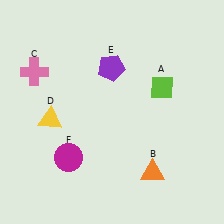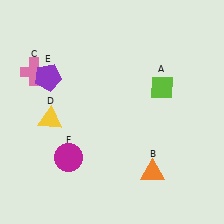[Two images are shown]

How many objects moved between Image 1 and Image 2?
1 object moved between the two images.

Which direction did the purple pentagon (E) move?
The purple pentagon (E) moved left.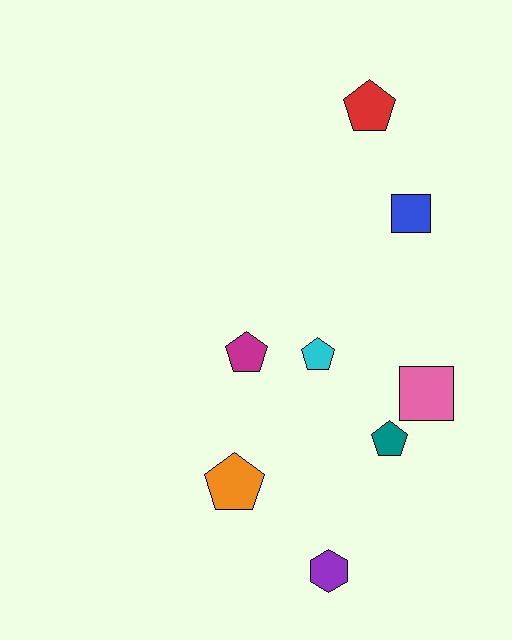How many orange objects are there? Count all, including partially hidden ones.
There is 1 orange object.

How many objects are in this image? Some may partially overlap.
There are 8 objects.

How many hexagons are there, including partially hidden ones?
There is 1 hexagon.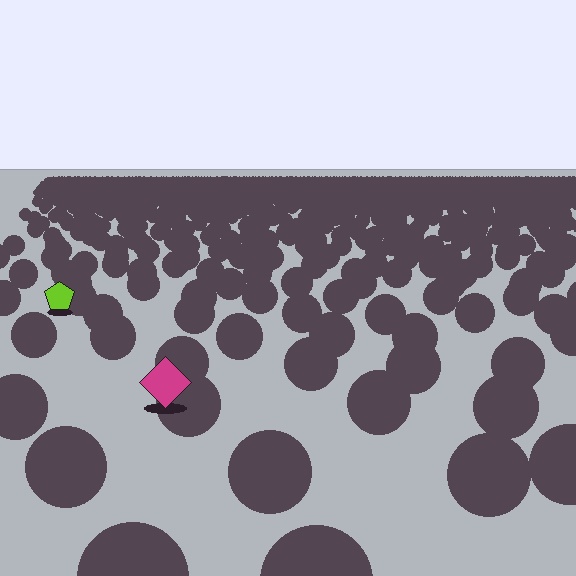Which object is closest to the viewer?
The magenta diamond is closest. The texture marks near it are larger and more spread out.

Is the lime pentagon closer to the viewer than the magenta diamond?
No. The magenta diamond is closer — you can tell from the texture gradient: the ground texture is coarser near it.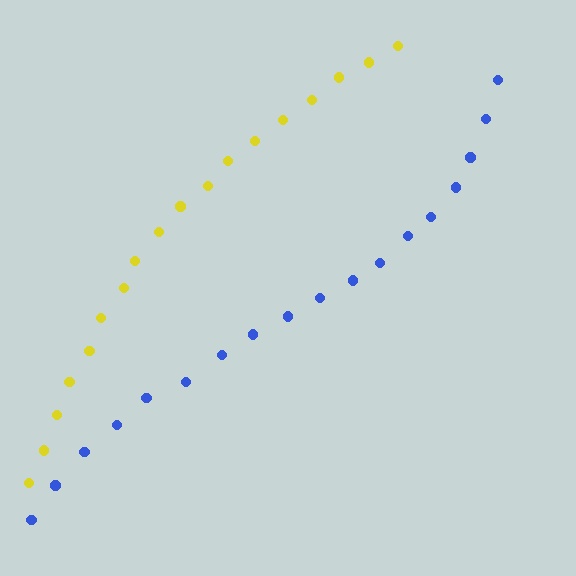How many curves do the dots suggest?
There are 2 distinct paths.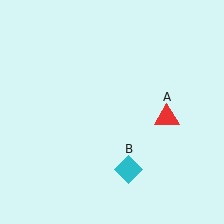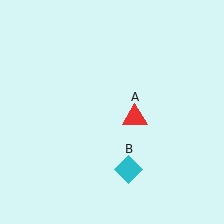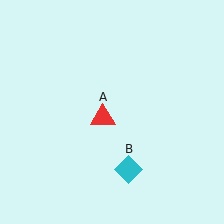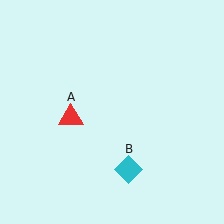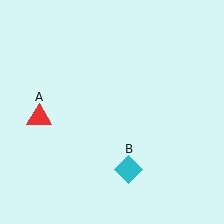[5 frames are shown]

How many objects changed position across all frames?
1 object changed position: red triangle (object A).